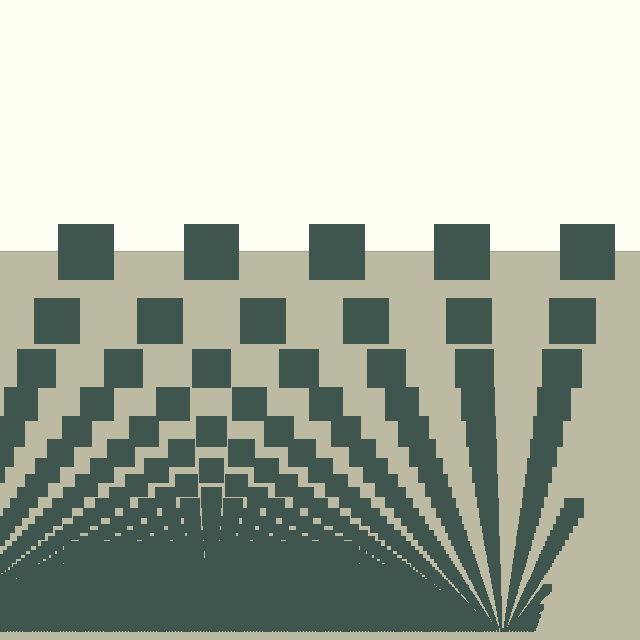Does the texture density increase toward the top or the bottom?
Density increases toward the bottom.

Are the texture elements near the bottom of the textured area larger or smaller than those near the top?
Smaller. The gradient is inverted — elements near the bottom are smaller and denser.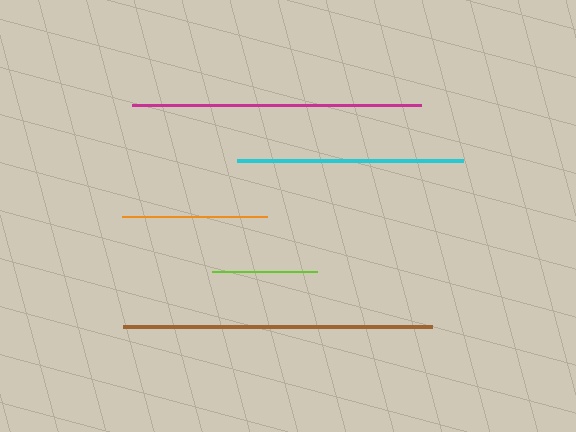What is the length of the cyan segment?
The cyan segment is approximately 226 pixels long.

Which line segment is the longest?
The brown line is the longest at approximately 309 pixels.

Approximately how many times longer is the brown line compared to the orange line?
The brown line is approximately 2.1 times the length of the orange line.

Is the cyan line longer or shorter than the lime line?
The cyan line is longer than the lime line.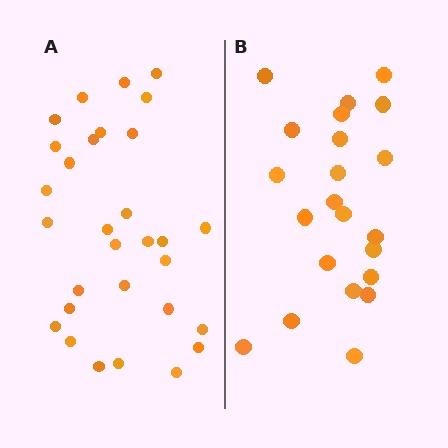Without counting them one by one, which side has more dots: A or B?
Region A (the left region) has more dots.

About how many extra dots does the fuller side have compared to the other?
Region A has roughly 8 or so more dots than region B.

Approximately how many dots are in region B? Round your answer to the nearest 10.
About 20 dots. (The exact count is 22, which rounds to 20.)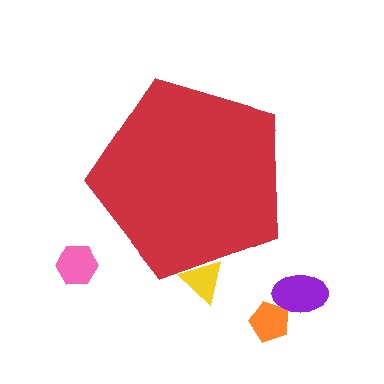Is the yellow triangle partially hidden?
Yes, the yellow triangle is partially hidden behind the red pentagon.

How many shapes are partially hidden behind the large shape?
1 shape is partially hidden.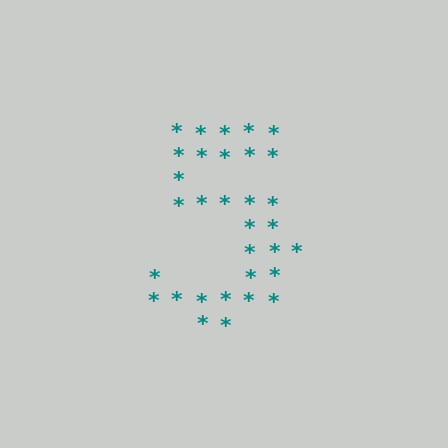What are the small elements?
The small elements are asterisks.